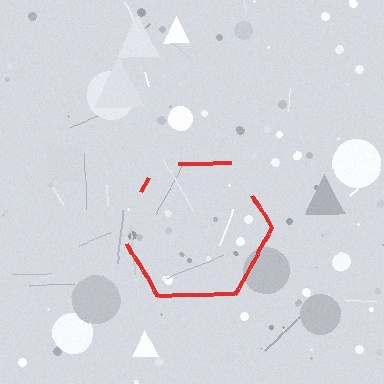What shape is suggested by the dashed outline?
The dashed outline suggests a hexagon.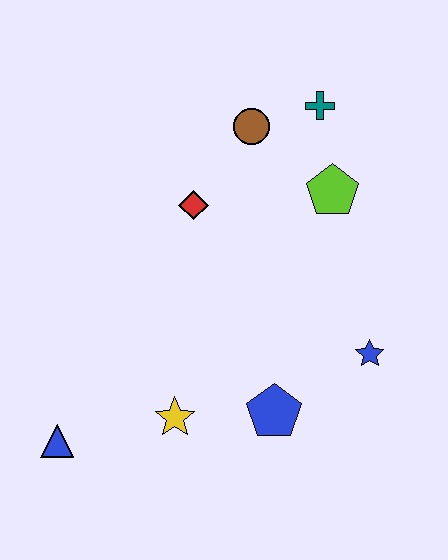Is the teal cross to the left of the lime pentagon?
Yes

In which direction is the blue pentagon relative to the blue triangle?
The blue pentagon is to the right of the blue triangle.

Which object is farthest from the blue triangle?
The teal cross is farthest from the blue triangle.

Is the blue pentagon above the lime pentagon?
No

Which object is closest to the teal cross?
The brown circle is closest to the teal cross.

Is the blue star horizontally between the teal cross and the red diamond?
No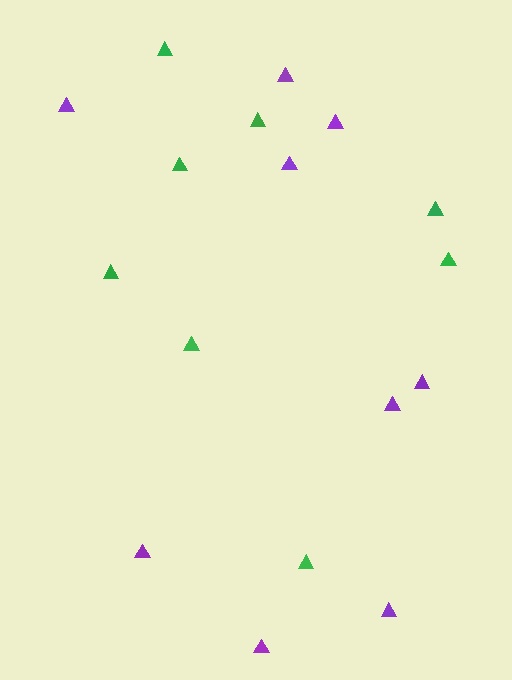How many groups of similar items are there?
There are 2 groups: one group of purple triangles (9) and one group of green triangles (8).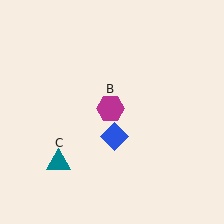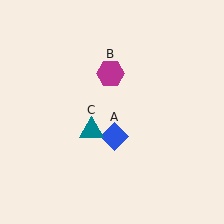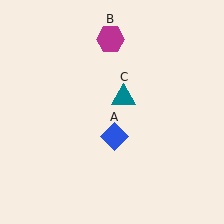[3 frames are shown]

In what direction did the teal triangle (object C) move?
The teal triangle (object C) moved up and to the right.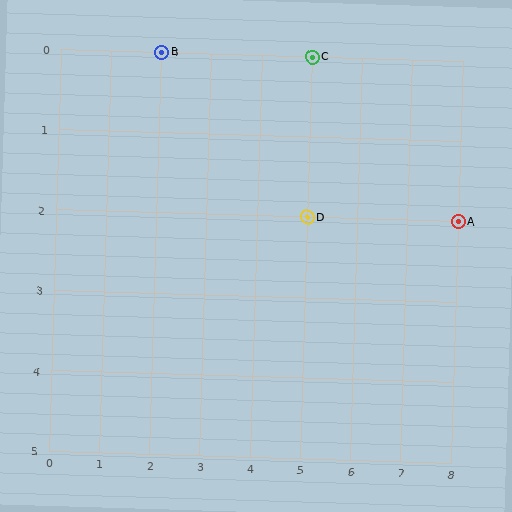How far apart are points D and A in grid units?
Points D and A are 3 columns apart.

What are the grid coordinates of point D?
Point D is at grid coordinates (5, 2).